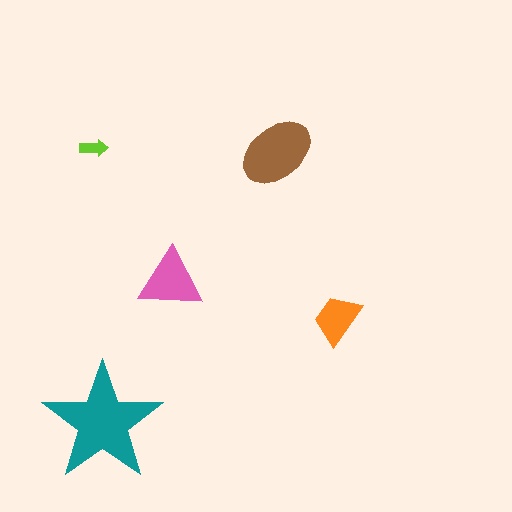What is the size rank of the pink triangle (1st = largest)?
3rd.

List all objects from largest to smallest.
The teal star, the brown ellipse, the pink triangle, the orange trapezoid, the lime arrow.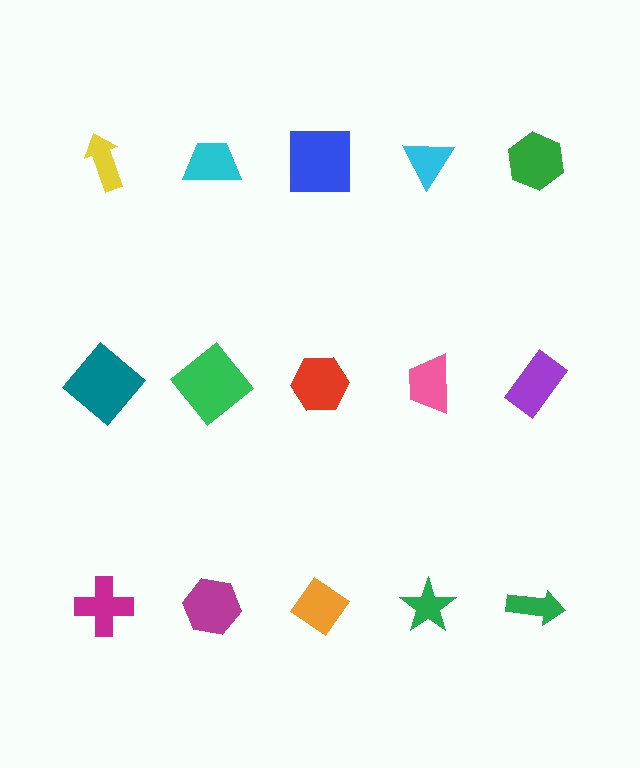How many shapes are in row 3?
5 shapes.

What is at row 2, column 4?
A pink trapezoid.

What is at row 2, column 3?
A red hexagon.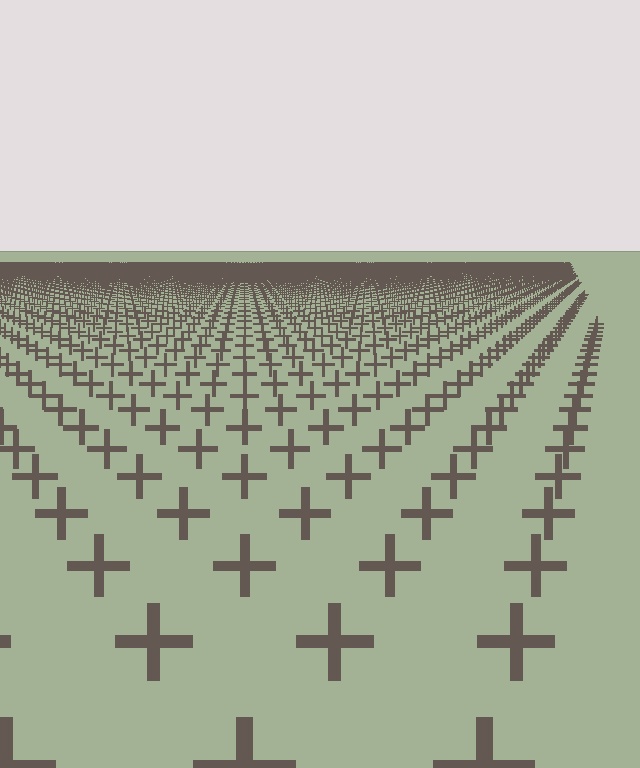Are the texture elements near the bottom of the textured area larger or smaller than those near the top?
Larger. Near the bottom, elements are closer to the viewer and appear at a bigger on-screen size.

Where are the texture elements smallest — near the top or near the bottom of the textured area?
Near the top.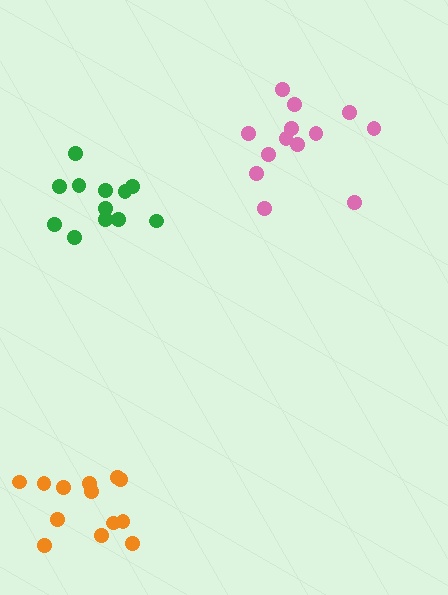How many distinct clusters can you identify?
There are 3 distinct clusters.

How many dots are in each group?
Group 1: 13 dots, Group 2: 12 dots, Group 3: 13 dots (38 total).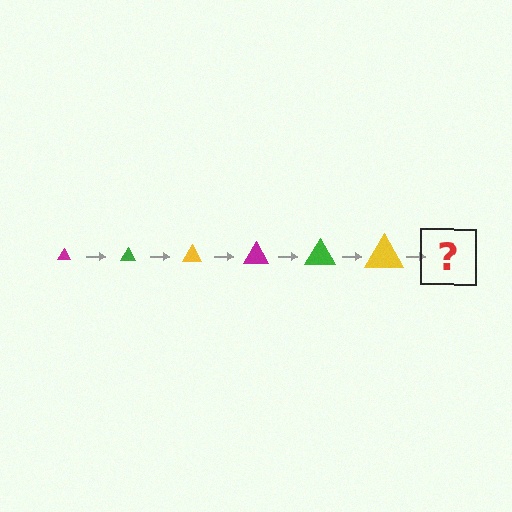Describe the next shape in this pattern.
It should be a magenta triangle, larger than the previous one.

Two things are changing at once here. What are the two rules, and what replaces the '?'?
The two rules are that the triangle grows larger each step and the color cycles through magenta, green, and yellow. The '?' should be a magenta triangle, larger than the previous one.